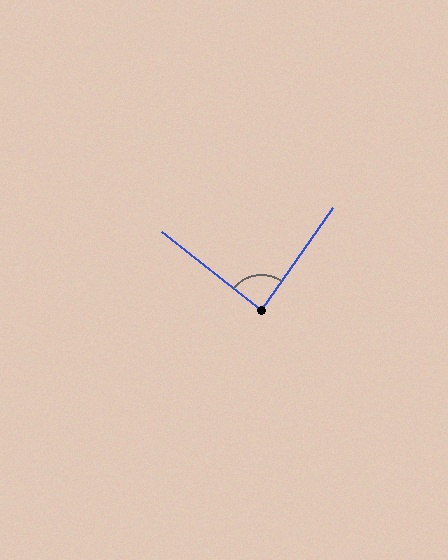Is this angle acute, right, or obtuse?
It is approximately a right angle.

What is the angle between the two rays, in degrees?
Approximately 86 degrees.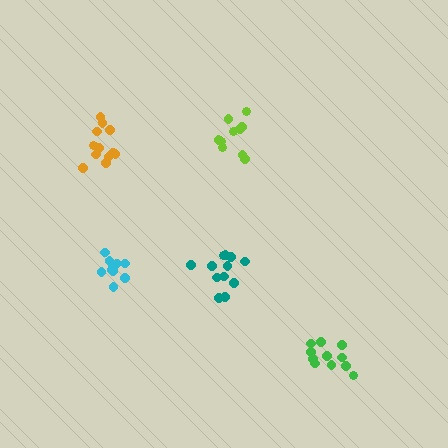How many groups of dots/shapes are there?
There are 5 groups.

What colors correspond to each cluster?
The clusters are colored: green, lime, teal, cyan, orange.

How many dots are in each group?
Group 1: 11 dots, Group 2: 11 dots, Group 3: 12 dots, Group 4: 11 dots, Group 5: 12 dots (57 total).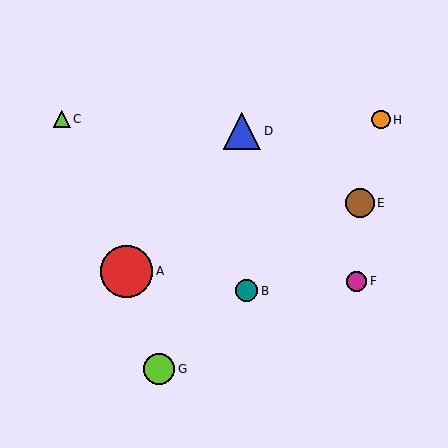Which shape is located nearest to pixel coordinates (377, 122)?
The orange circle (labeled H) at (381, 120) is nearest to that location.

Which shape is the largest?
The red circle (labeled A) is the largest.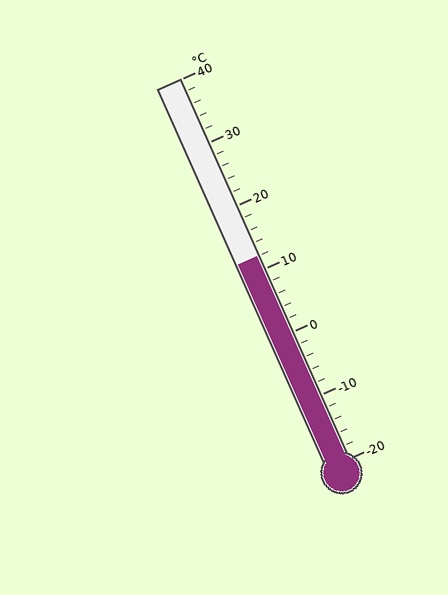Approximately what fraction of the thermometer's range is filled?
The thermometer is filled to approximately 55% of its range.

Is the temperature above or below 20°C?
The temperature is below 20°C.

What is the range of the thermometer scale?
The thermometer scale ranges from -20°C to 40°C.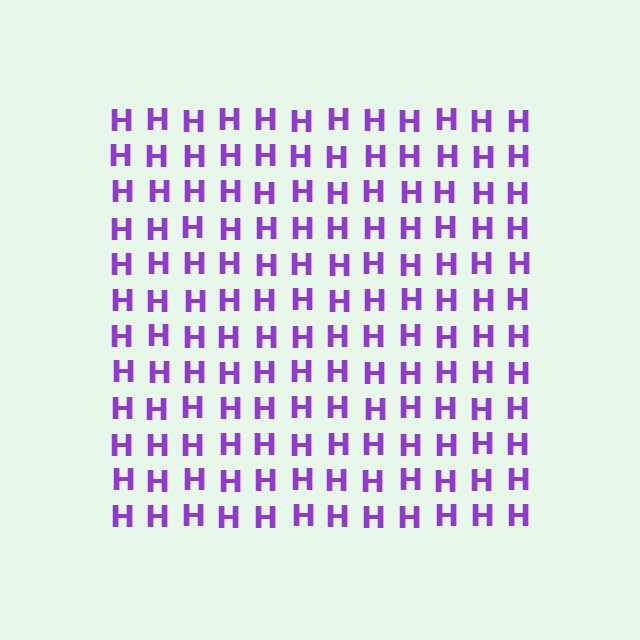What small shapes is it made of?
It is made of small letter H's.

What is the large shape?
The large shape is a square.